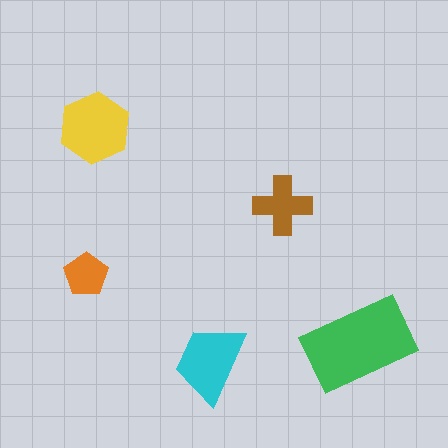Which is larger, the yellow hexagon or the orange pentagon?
The yellow hexagon.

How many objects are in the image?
There are 5 objects in the image.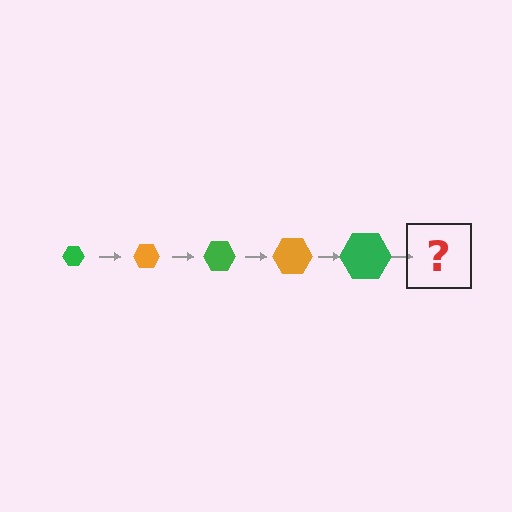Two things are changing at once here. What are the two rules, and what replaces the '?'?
The two rules are that the hexagon grows larger each step and the color cycles through green and orange. The '?' should be an orange hexagon, larger than the previous one.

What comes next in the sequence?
The next element should be an orange hexagon, larger than the previous one.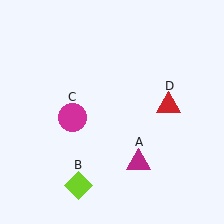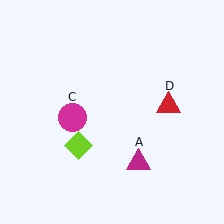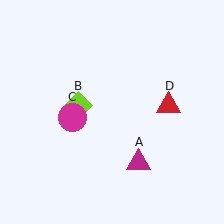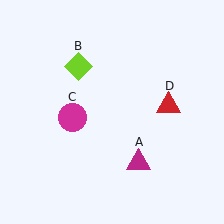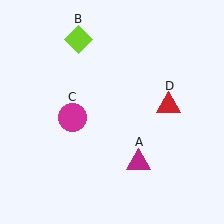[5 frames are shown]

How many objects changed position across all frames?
1 object changed position: lime diamond (object B).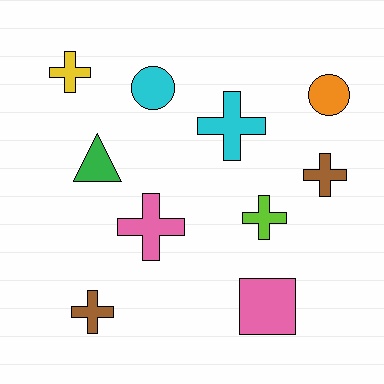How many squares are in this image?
There is 1 square.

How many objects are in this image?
There are 10 objects.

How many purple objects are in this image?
There are no purple objects.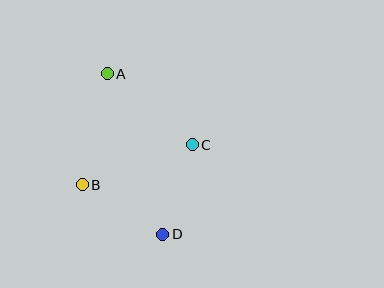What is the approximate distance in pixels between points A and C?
The distance between A and C is approximately 111 pixels.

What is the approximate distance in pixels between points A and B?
The distance between A and B is approximately 114 pixels.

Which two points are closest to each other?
Points C and D are closest to each other.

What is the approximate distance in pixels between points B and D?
The distance between B and D is approximately 95 pixels.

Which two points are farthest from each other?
Points A and D are farthest from each other.